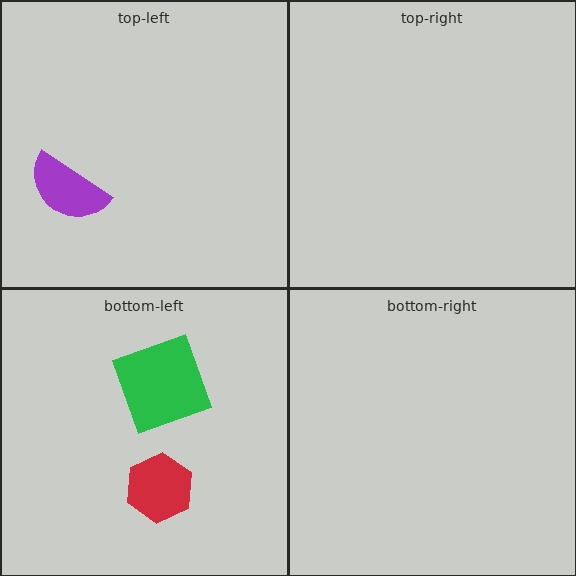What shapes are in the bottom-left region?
The green square, the red hexagon.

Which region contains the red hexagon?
The bottom-left region.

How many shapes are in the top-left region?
1.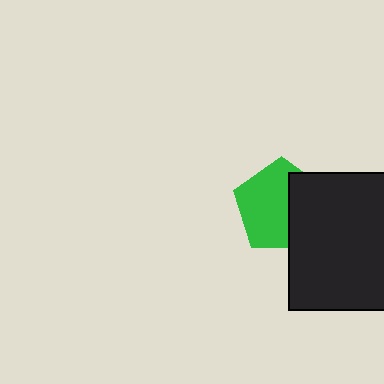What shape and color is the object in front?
The object in front is a black rectangle.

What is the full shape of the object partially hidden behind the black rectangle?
The partially hidden object is a green pentagon.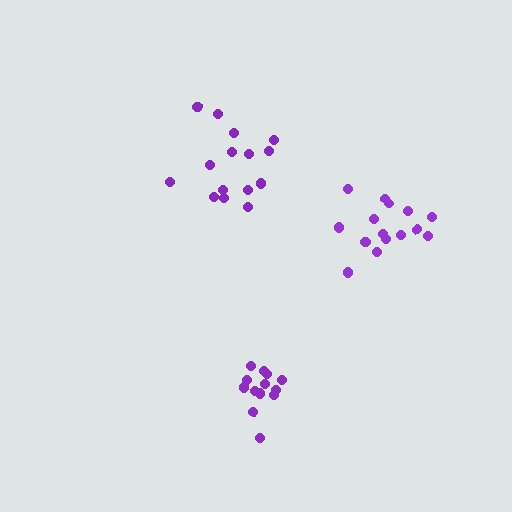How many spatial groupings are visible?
There are 3 spatial groupings.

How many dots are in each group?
Group 1: 15 dots, Group 2: 13 dots, Group 3: 15 dots (43 total).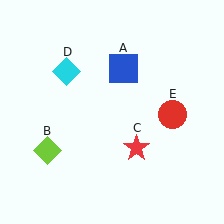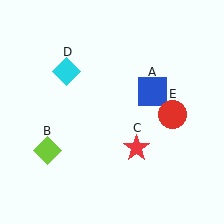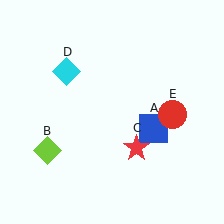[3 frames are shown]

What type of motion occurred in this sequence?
The blue square (object A) rotated clockwise around the center of the scene.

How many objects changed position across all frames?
1 object changed position: blue square (object A).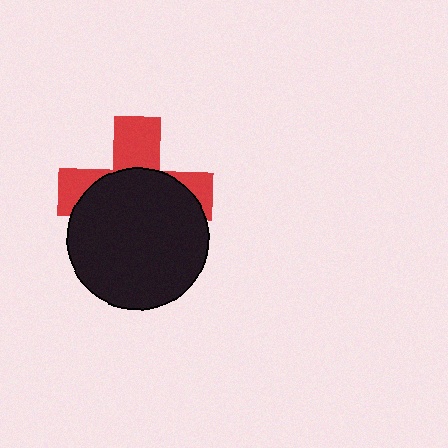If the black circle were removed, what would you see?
You would see the complete red cross.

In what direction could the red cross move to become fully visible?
The red cross could move up. That would shift it out from behind the black circle entirely.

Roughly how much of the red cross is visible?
A small part of it is visible (roughly 38%).